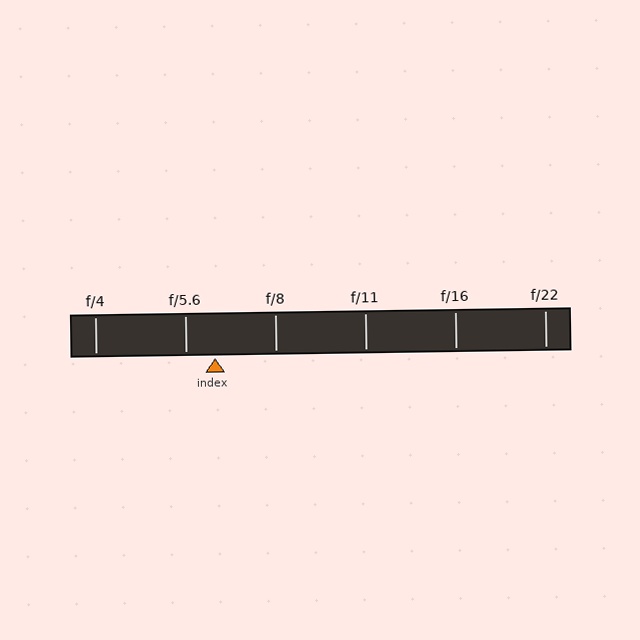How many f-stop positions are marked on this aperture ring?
There are 6 f-stop positions marked.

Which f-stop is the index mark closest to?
The index mark is closest to f/5.6.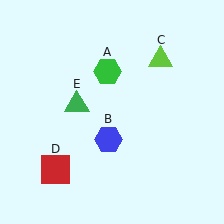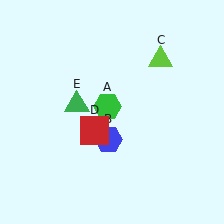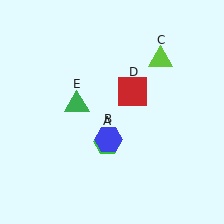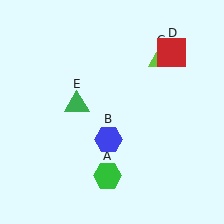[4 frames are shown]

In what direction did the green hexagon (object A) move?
The green hexagon (object A) moved down.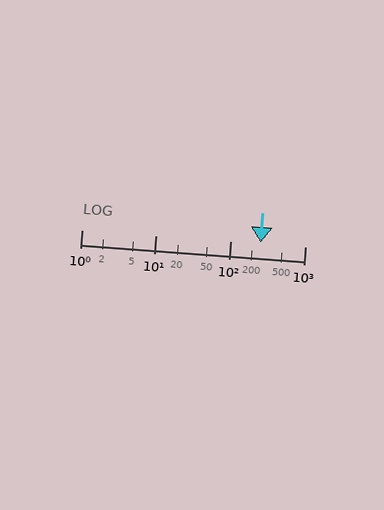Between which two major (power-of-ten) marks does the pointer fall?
The pointer is between 100 and 1000.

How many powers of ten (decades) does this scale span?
The scale spans 3 decades, from 1 to 1000.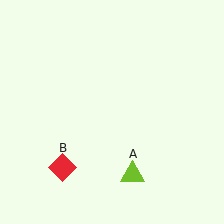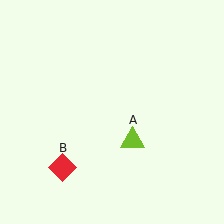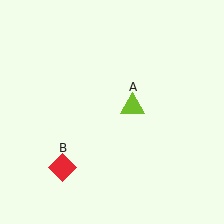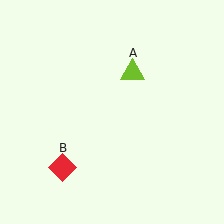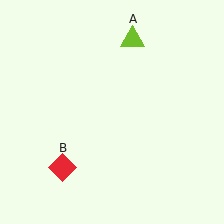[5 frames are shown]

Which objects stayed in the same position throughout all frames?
Red diamond (object B) remained stationary.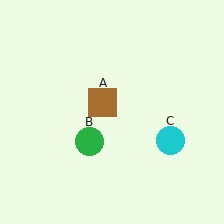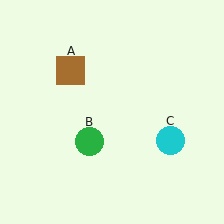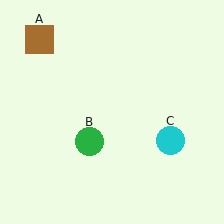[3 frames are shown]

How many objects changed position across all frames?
1 object changed position: brown square (object A).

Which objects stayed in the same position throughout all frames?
Green circle (object B) and cyan circle (object C) remained stationary.